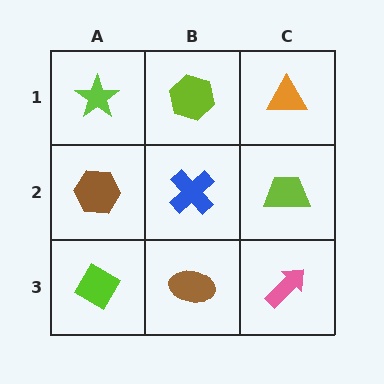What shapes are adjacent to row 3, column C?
A lime trapezoid (row 2, column C), a brown ellipse (row 3, column B).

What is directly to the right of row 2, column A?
A blue cross.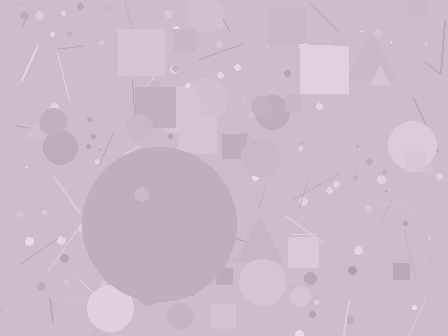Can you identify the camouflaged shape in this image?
The camouflaged shape is a circle.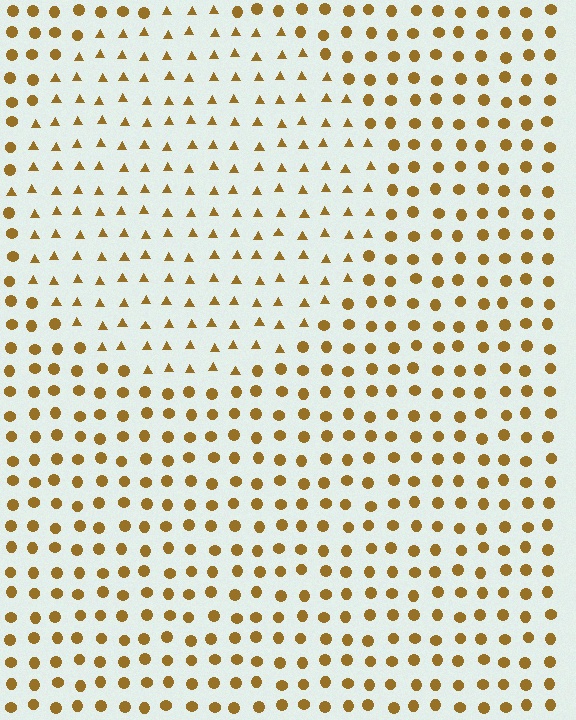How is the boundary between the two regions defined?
The boundary is defined by a change in element shape: triangles inside vs. circles outside. All elements share the same color and spacing.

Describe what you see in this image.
The image is filled with small brown elements arranged in a uniform grid. A circle-shaped region contains triangles, while the surrounding area contains circles. The boundary is defined purely by the change in element shape.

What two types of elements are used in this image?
The image uses triangles inside the circle region and circles outside it.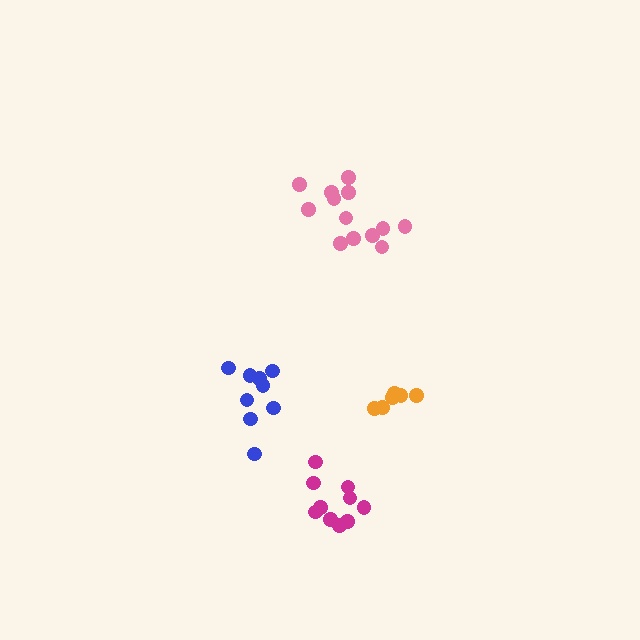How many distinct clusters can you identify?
There are 4 distinct clusters.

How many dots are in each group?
Group 1: 9 dots, Group 2: 10 dots, Group 3: 13 dots, Group 4: 7 dots (39 total).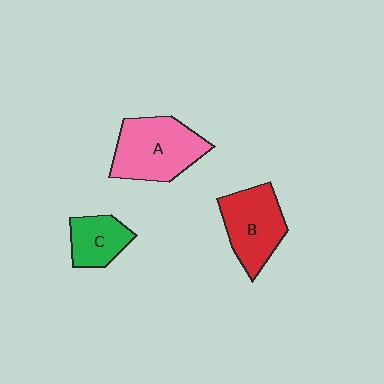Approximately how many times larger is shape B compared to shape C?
Approximately 1.5 times.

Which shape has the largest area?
Shape A (pink).